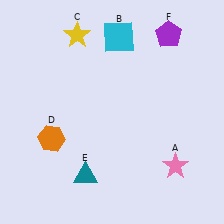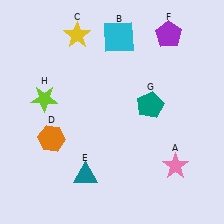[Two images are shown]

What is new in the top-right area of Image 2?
A teal pentagon (G) was added in the top-right area of Image 2.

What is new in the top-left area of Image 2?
A lime star (H) was added in the top-left area of Image 2.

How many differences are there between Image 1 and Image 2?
There are 2 differences between the two images.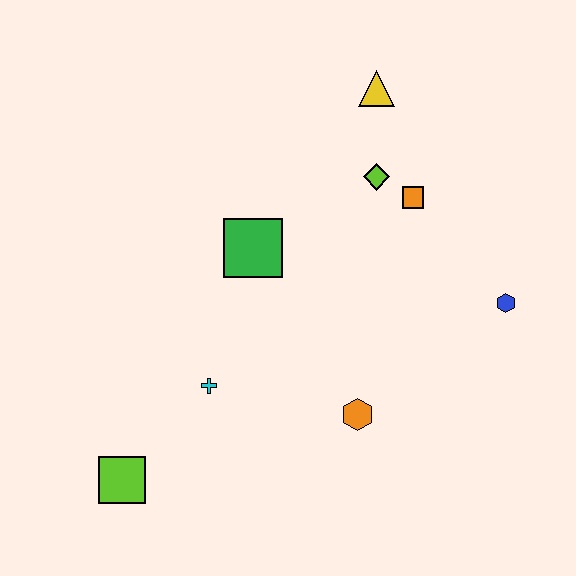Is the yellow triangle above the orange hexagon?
Yes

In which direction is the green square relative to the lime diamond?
The green square is to the left of the lime diamond.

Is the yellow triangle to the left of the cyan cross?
No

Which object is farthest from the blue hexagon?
The lime square is farthest from the blue hexagon.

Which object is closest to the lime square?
The cyan cross is closest to the lime square.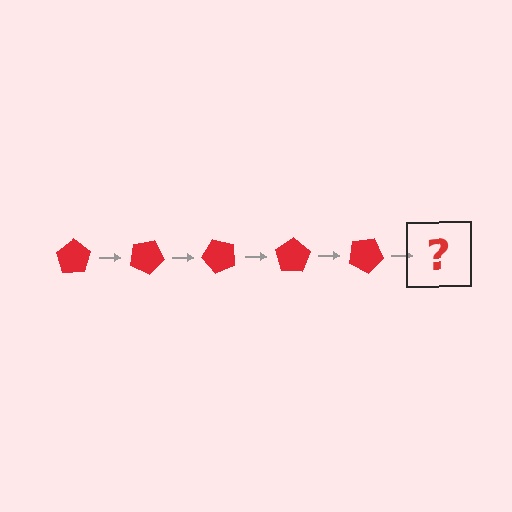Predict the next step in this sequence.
The next step is a red pentagon rotated 125 degrees.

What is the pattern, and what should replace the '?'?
The pattern is that the pentagon rotates 25 degrees each step. The '?' should be a red pentagon rotated 125 degrees.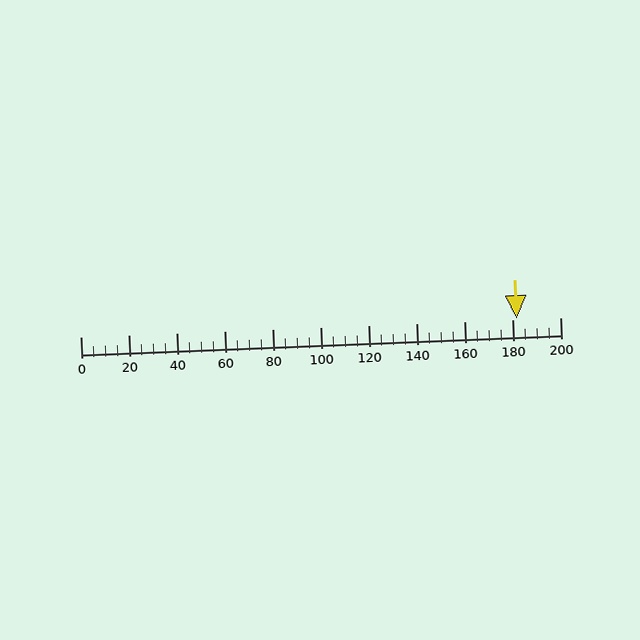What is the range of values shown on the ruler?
The ruler shows values from 0 to 200.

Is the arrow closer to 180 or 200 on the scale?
The arrow is closer to 180.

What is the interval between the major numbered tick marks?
The major tick marks are spaced 20 units apart.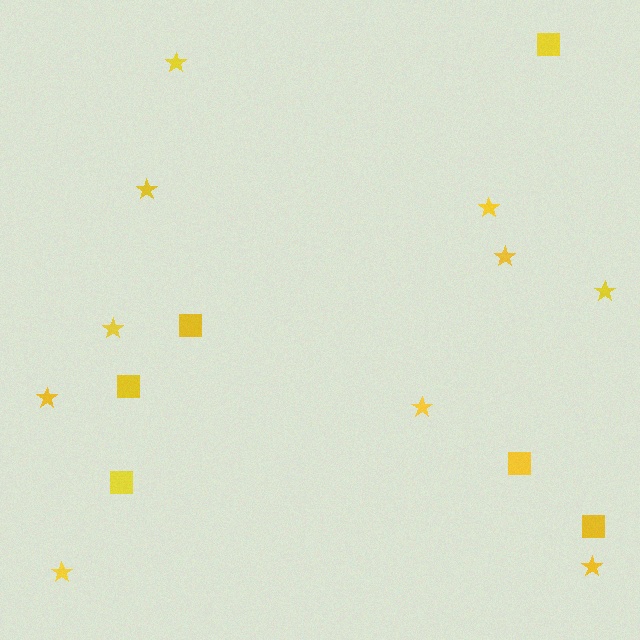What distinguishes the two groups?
There are 2 groups: one group of stars (10) and one group of squares (6).